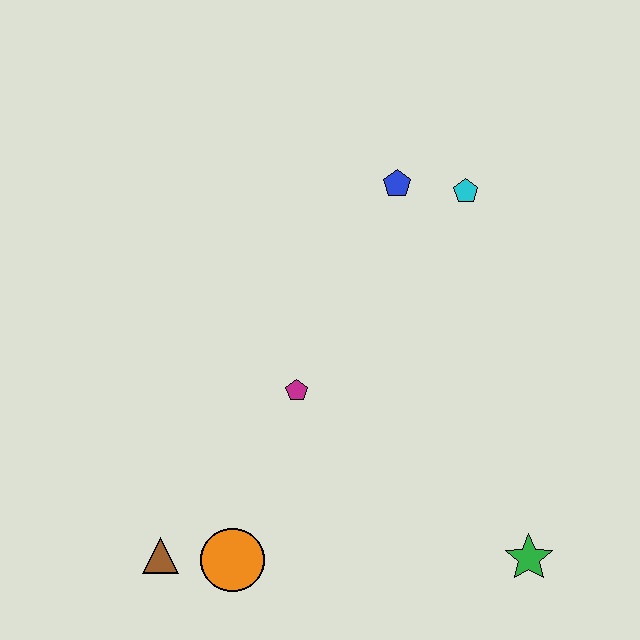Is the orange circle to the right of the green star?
No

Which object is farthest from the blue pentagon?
The brown triangle is farthest from the blue pentagon.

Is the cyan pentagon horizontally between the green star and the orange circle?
Yes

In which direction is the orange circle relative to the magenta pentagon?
The orange circle is below the magenta pentagon.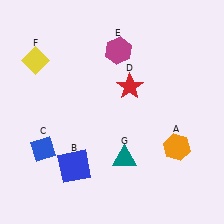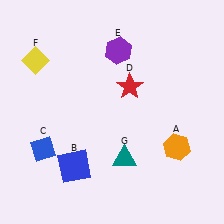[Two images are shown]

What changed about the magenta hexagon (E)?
In Image 1, E is magenta. In Image 2, it changed to purple.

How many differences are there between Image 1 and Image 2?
There is 1 difference between the two images.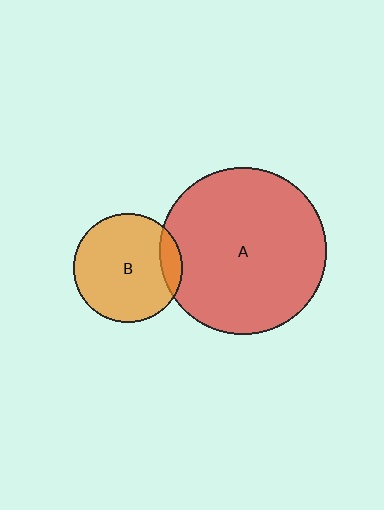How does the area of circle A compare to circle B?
Approximately 2.4 times.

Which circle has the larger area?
Circle A (red).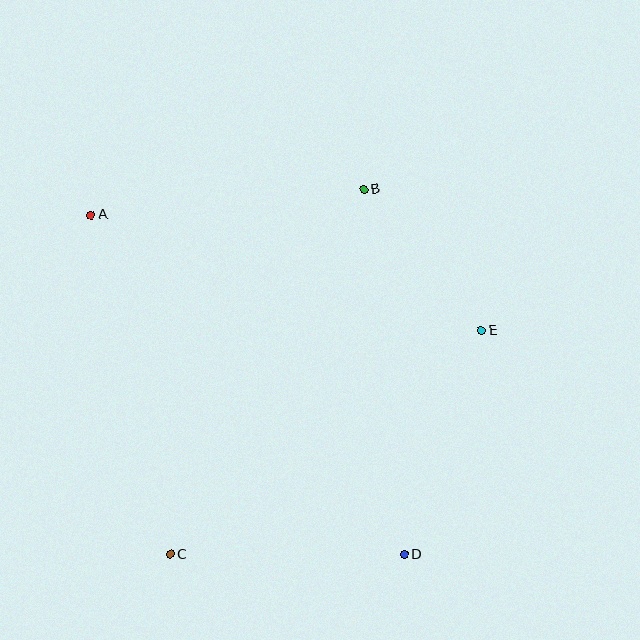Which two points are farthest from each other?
Points A and D are farthest from each other.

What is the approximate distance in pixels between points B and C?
The distance between B and C is approximately 413 pixels.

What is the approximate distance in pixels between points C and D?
The distance between C and D is approximately 234 pixels.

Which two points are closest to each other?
Points B and E are closest to each other.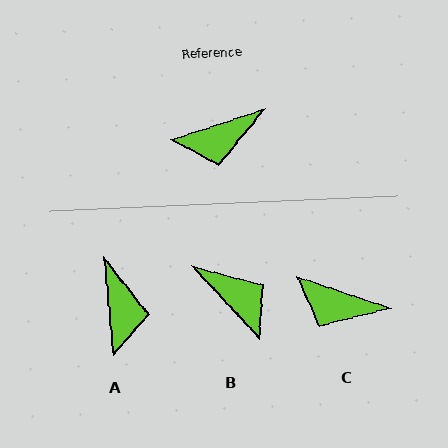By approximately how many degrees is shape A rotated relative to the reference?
Approximately 77 degrees counter-clockwise.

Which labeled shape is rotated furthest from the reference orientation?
B, about 115 degrees away.